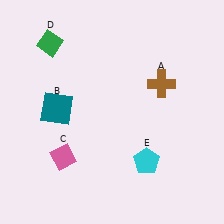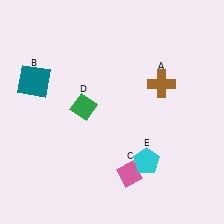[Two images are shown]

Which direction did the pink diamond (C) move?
The pink diamond (C) moved right.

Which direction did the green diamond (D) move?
The green diamond (D) moved down.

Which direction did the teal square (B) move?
The teal square (B) moved up.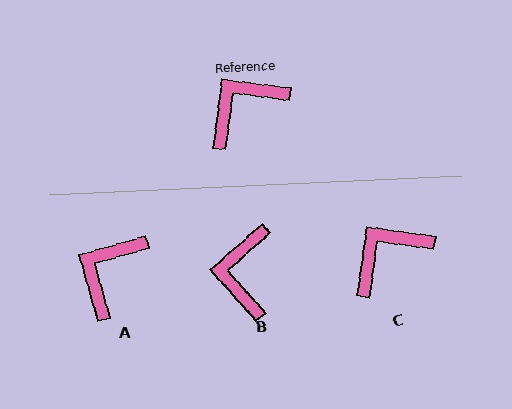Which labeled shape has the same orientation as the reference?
C.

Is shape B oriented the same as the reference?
No, it is off by about 49 degrees.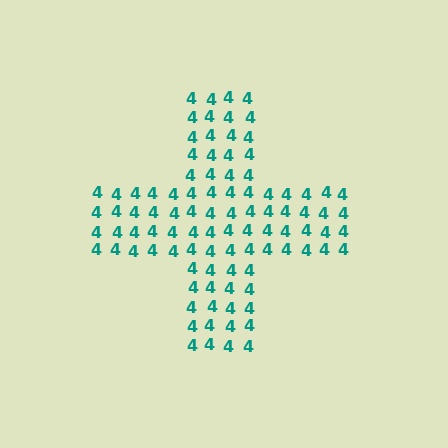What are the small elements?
The small elements are digit 4's.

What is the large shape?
The large shape is a cross.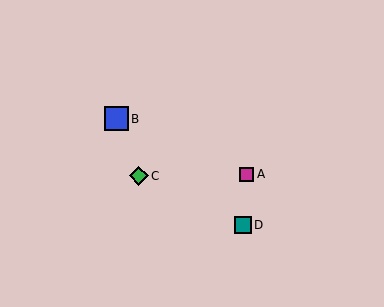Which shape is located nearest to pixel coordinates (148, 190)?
The green diamond (labeled C) at (139, 176) is nearest to that location.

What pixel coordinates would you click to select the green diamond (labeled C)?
Click at (139, 176) to select the green diamond C.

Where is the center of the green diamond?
The center of the green diamond is at (139, 176).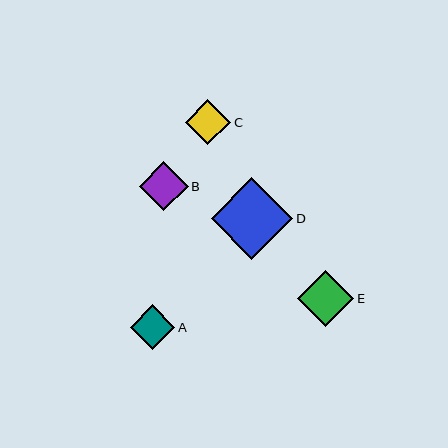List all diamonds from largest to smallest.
From largest to smallest: D, E, B, C, A.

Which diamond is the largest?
Diamond D is the largest with a size of approximately 82 pixels.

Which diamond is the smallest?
Diamond A is the smallest with a size of approximately 45 pixels.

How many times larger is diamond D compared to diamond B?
Diamond D is approximately 1.7 times the size of diamond B.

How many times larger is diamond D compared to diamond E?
Diamond D is approximately 1.5 times the size of diamond E.